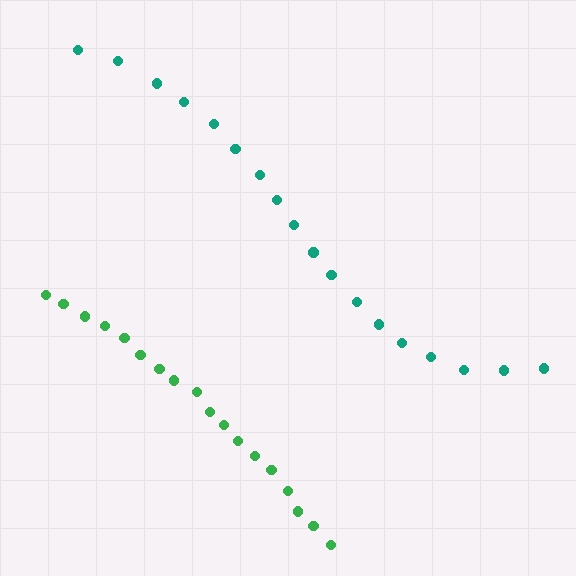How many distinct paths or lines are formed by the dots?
There are 2 distinct paths.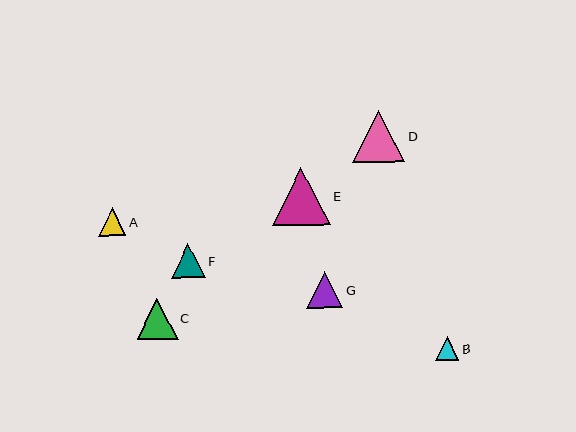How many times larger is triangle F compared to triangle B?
Triangle F is approximately 1.4 times the size of triangle B.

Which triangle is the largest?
Triangle E is the largest with a size of approximately 58 pixels.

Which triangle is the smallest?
Triangle B is the smallest with a size of approximately 24 pixels.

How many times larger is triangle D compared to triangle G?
Triangle D is approximately 1.4 times the size of triangle G.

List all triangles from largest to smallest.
From largest to smallest: E, D, C, G, F, A, B.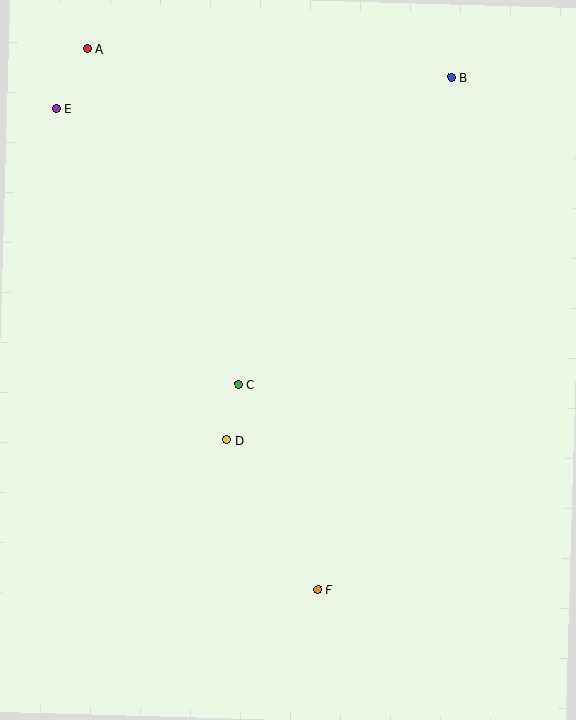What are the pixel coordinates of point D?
Point D is at (226, 440).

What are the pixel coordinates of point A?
Point A is at (87, 49).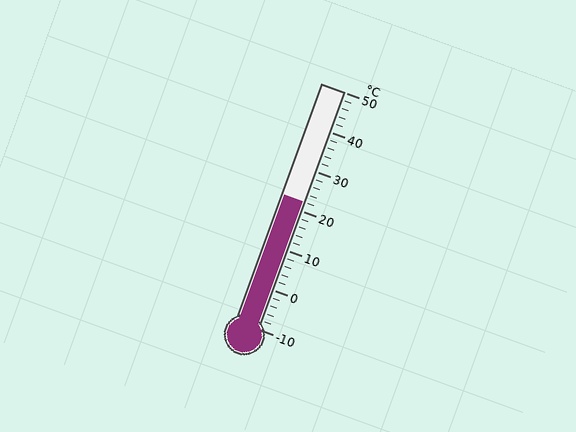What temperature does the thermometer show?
The thermometer shows approximately 22°C.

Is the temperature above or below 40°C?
The temperature is below 40°C.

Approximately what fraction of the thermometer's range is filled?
The thermometer is filled to approximately 55% of its range.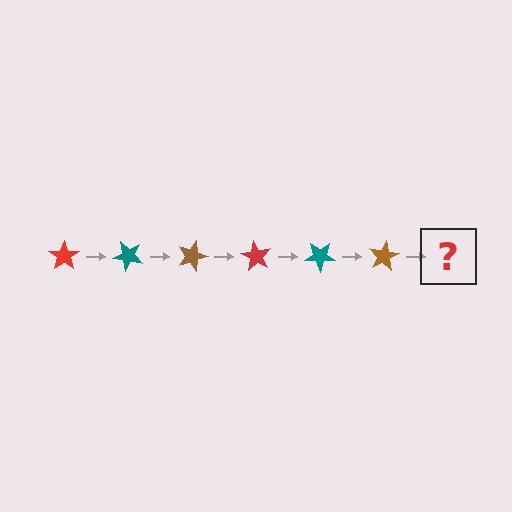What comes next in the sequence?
The next element should be a red star, rotated 270 degrees from the start.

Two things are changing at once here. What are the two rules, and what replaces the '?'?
The two rules are that it rotates 45 degrees each step and the color cycles through red, teal, and brown. The '?' should be a red star, rotated 270 degrees from the start.